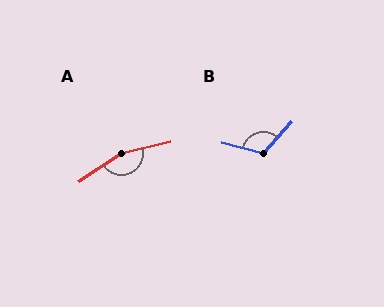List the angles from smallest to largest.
B (118°), A (161°).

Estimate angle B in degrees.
Approximately 118 degrees.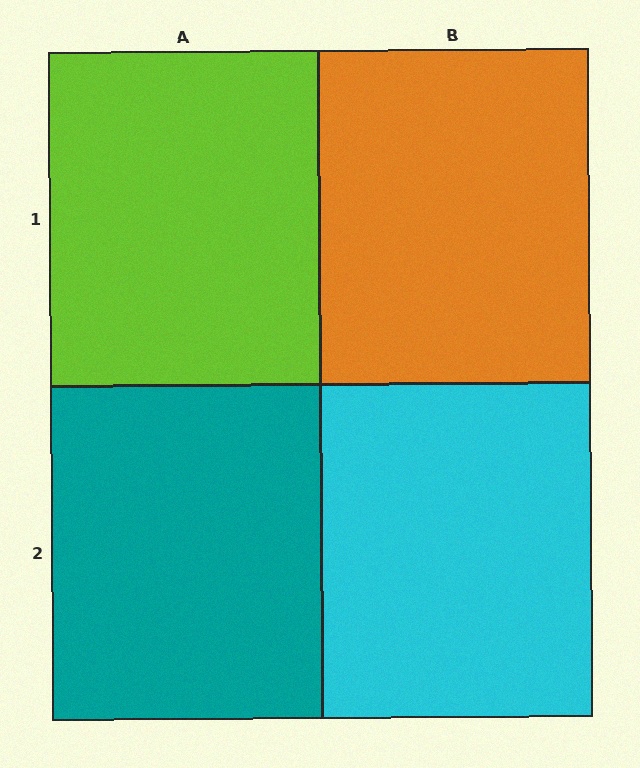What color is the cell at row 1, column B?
Orange.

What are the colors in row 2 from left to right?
Teal, cyan.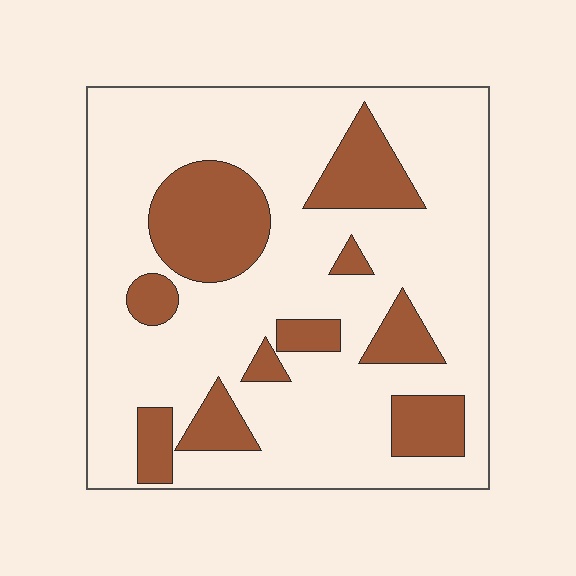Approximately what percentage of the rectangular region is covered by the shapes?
Approximately 25%.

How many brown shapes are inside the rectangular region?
10.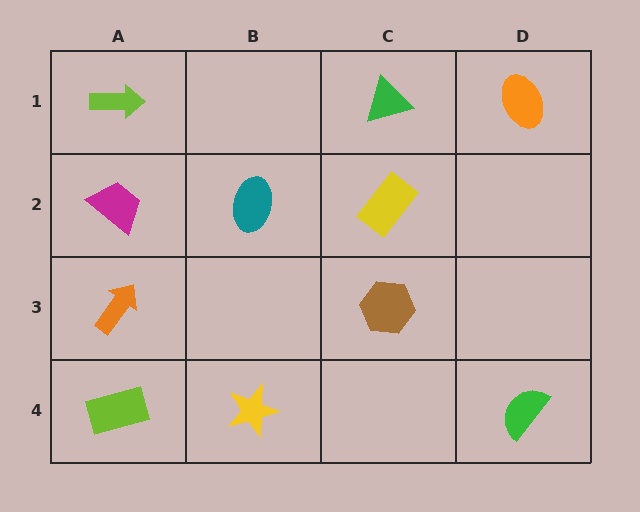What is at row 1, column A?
A lime arrow.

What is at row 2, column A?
A magenta trapezoid.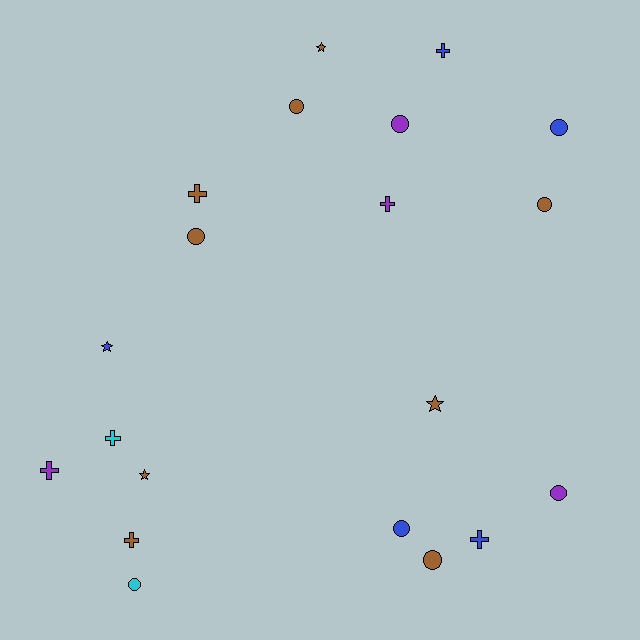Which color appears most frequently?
Brown, with 9 objects.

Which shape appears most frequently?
Circle, with 9 objects.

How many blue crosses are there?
There are 2 blue crosses.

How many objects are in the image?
There are 20 objects.